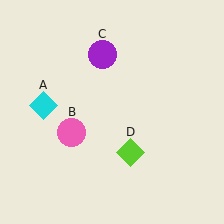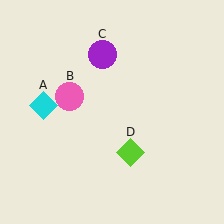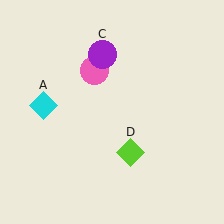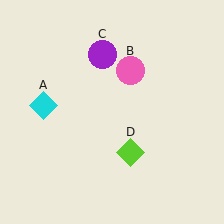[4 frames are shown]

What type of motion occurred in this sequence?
The pink circle (object B) rotated clockwise around the center of the scene.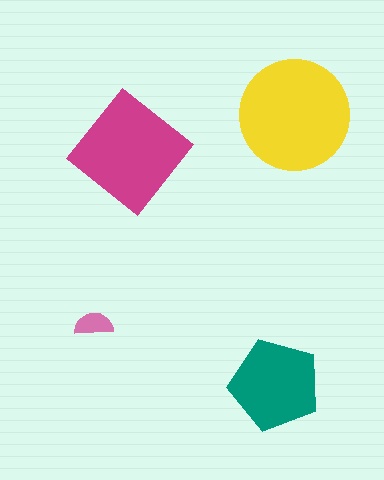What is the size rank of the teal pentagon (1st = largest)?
3rd.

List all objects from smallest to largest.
The pink semicircle, the teal pentagon, the magenta diamond, the yellow circle.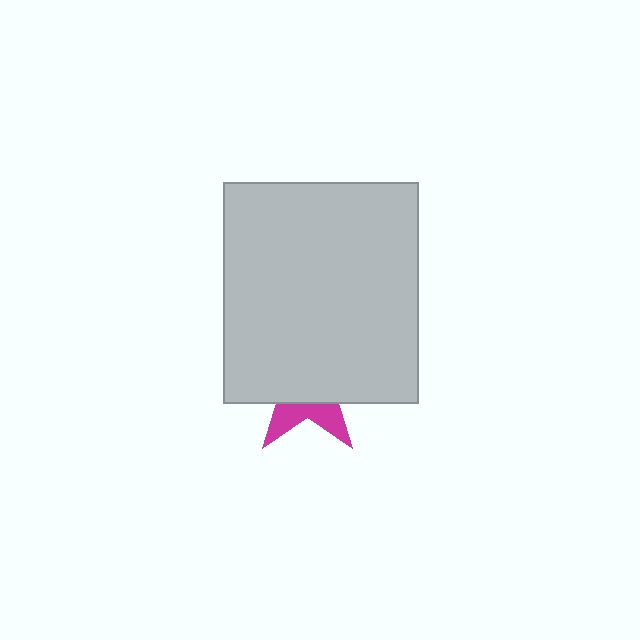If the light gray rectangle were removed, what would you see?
You would see the complete magenta star.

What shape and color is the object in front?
The object in front is a light gray rectangle.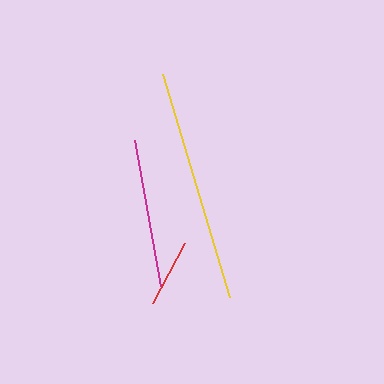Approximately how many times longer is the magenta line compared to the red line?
The magenta line is approximately 2.2 times the length of the red line.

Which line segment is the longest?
The yellow line is the longest at approximately 234 pixels.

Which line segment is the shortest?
The red line is the shortest at approximately 68 pixels.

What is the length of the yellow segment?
The yellow segment is approximately 234 pixels long.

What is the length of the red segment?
The red segment is approximately 68 pixels long.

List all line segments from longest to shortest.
From longest to shortest: yellow, magenta, red.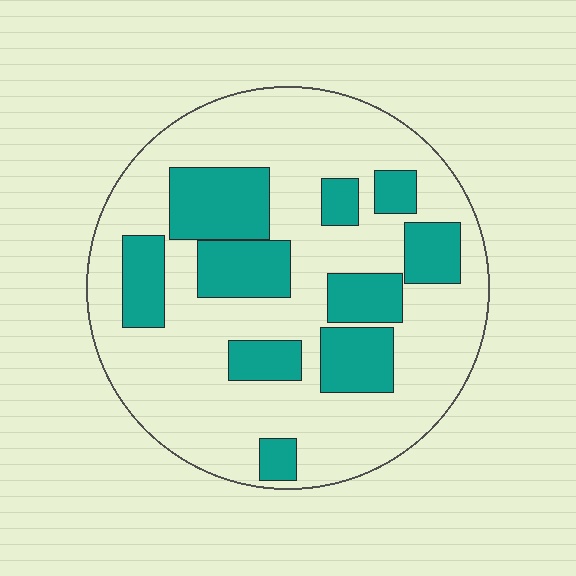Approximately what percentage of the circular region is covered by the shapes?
Approximately 30%.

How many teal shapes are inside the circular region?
10.